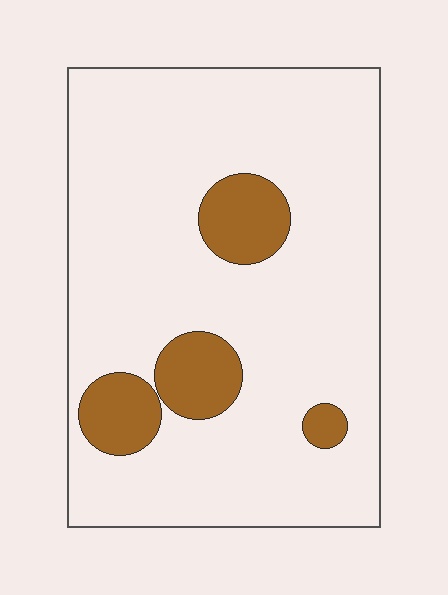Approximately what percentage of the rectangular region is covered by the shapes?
Approximately 15%.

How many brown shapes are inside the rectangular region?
4.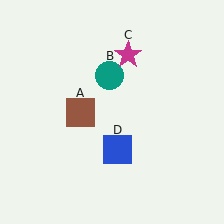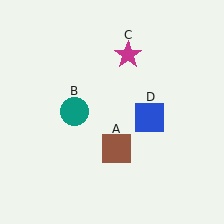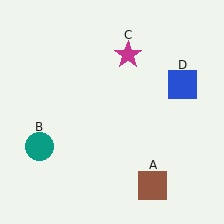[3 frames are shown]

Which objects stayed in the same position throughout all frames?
Magenta star (object C) remained stationary.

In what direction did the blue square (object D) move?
The blue square (object D) moved up and to the right.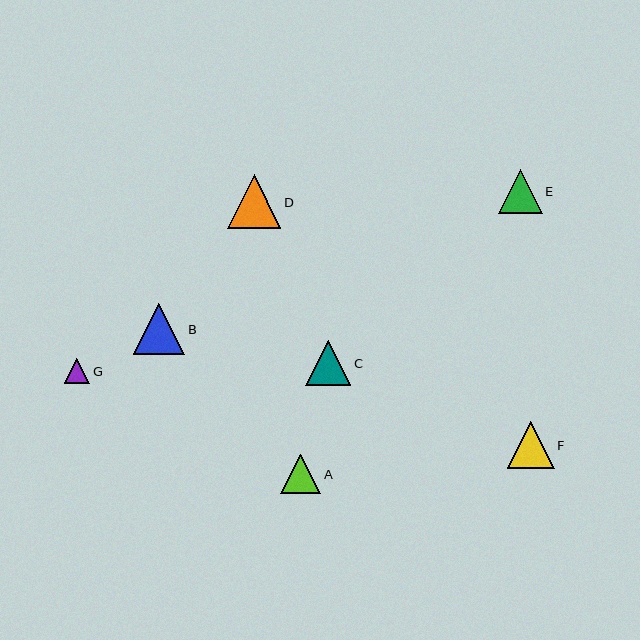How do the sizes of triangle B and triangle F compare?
Triangle B and triangle F are approximately the same size.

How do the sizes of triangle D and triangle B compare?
Triangle D and triangle B are approximately the same size.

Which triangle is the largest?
Triangle D is the largest with a size of approximately 54 pixels.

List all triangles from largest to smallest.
From largest to smallest: D, B, F, C, E, A, G.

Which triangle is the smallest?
Triangle G is the smallest with a size of approximately 25 pixels.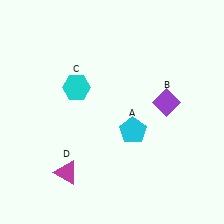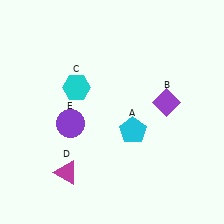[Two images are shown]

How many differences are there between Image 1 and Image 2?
There is 1 difference between the two images.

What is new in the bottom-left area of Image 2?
A purple circle (E) was added in the bottom-left area of Image 2.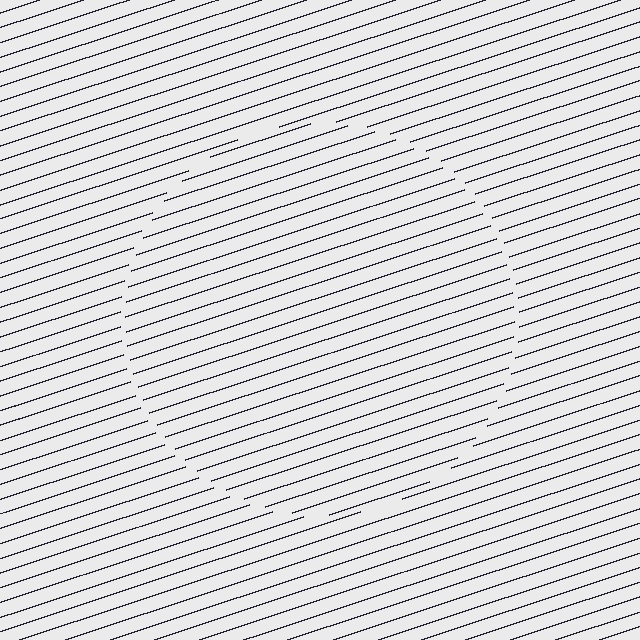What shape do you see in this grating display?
An illusory circle. The interior of the shape contains the same grating, shifted by half a period — the contour is defined by the phase discontinuity where line-ends from the inner and outer gratings abut.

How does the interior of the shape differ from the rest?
The interior of the shape contains the same grating, shifted by half a period — the contour is defined by the phase discontinuity where line-ends from the inner and outer gratings abut.